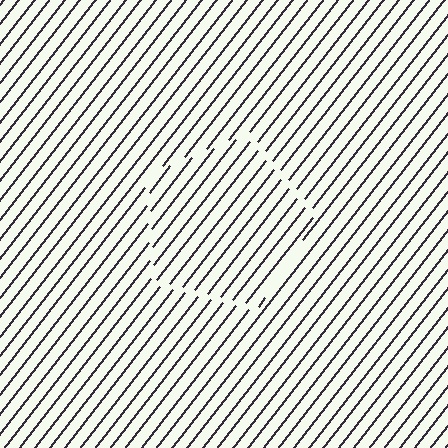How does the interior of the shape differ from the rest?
The interior of the shape contains the same grating, shifted by half a period — the contour is defined by the phase discontinuity where line-ends from the inner and outer gratings abut.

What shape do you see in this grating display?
An illusory pentagon. The interior of the shape contains the same grating, shifted by half a period — the contour is defined by the phase discontinuity where line-ends from the inner and outer gratings abut.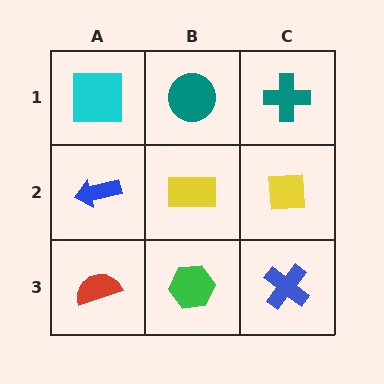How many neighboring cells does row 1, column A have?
2.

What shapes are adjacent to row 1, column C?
A yellow square (row 2, column C), a teal circle (row 1, column B).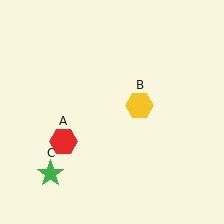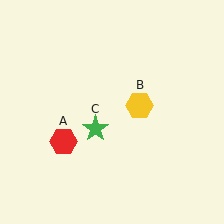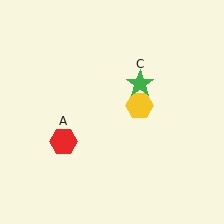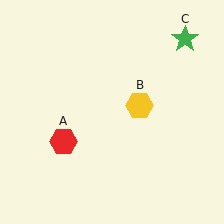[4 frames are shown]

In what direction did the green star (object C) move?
The green star (object C) moved up and to the right.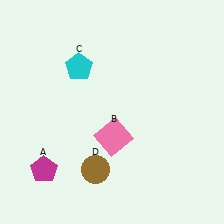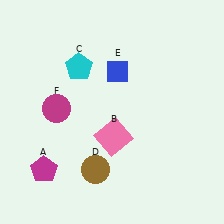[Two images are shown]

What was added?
A blue diamond (E), a magenta circle (F) were added in Image 2.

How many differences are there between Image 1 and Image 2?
There are 2 differences between the two images.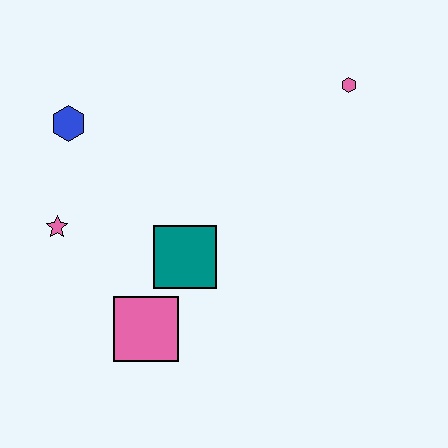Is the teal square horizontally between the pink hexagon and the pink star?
Yes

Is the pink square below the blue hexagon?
Yes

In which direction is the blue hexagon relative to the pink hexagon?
The blue hexagon is to the left of the pink hexagon.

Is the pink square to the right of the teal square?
No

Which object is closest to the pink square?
The teal square is closest to the pink square.